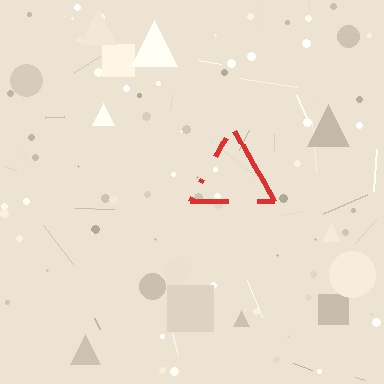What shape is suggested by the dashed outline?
The dashed outline suggests a triangle.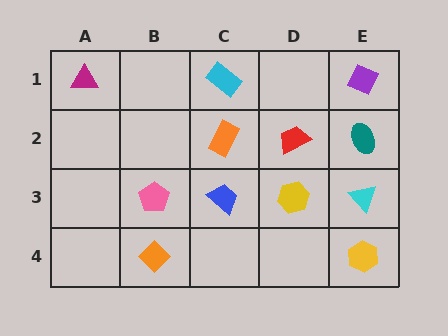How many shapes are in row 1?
3 shapes.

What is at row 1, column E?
A purple diamond.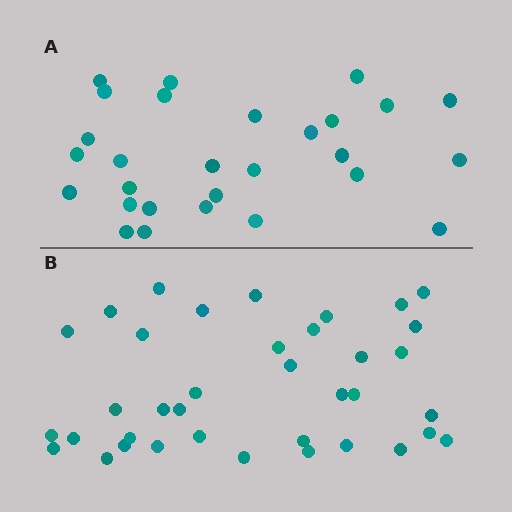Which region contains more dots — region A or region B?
Region B (the bottom region) has more dots.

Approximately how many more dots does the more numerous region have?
Region B has roughly 8 or so more dots than region A.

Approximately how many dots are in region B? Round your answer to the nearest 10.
About 40 dots. (The exact count is 37, which rounds to 40.)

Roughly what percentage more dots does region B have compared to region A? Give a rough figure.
About 30% more.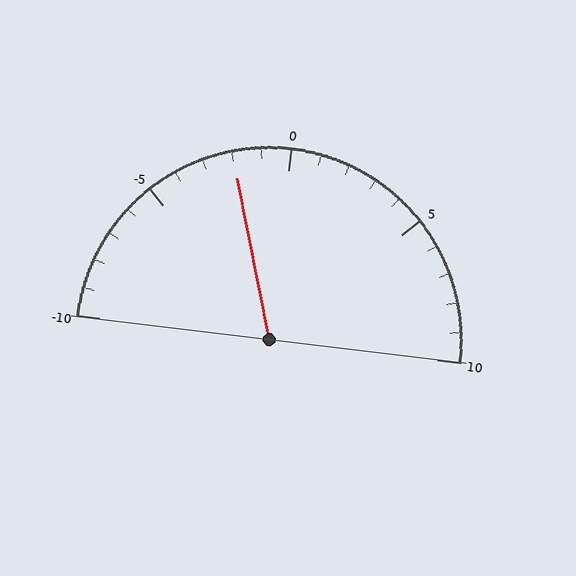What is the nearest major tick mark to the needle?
The nearest major tick mark is 0.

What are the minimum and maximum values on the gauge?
The gauge ranges from -10 to 10.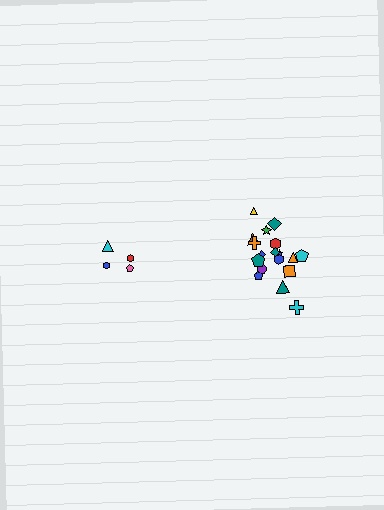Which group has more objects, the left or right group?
The right group.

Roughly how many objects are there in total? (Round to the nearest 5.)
Roughly 20 objects in total.